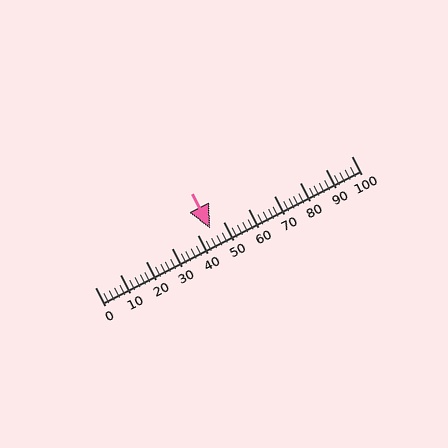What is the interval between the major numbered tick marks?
The major tick marks are spaced 10 units apart.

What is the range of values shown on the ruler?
The ruler shows values from 0 to 100.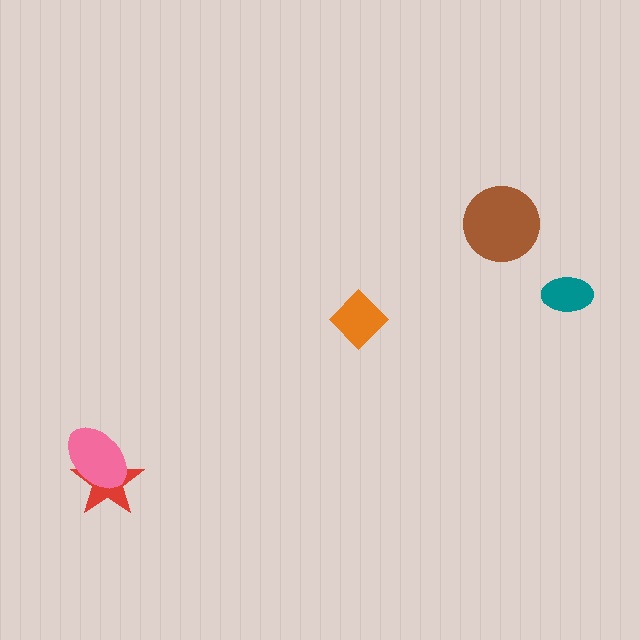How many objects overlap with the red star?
1 object overlaps with the red star.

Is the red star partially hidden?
Yes, it is partially covered by another shape.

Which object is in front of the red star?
The pink ellipse is in front of the red star.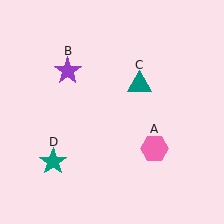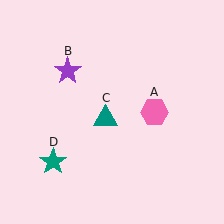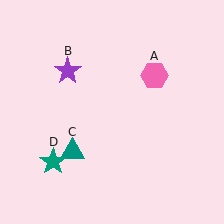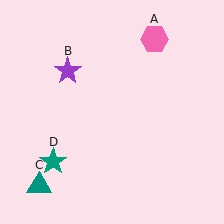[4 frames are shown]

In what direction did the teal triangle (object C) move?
The teal triangle (object C) moved down and to the left.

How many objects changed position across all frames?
2 objects changed position: pink hexagon (object A), teal triangle (object C).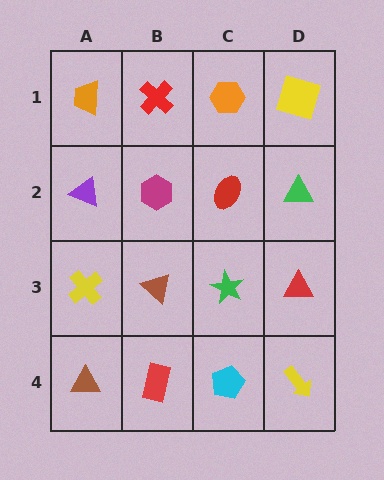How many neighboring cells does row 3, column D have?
3.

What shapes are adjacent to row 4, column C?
A green star (row 3, column C), a red rectangle (row 4, column B), a yellow arrow (row 4, column D).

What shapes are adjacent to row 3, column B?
A magenta hexagon (row 2, column B), a red rectangle (row 4, column B), a yellow cross (row 3, column A), a green star (row 3, column C).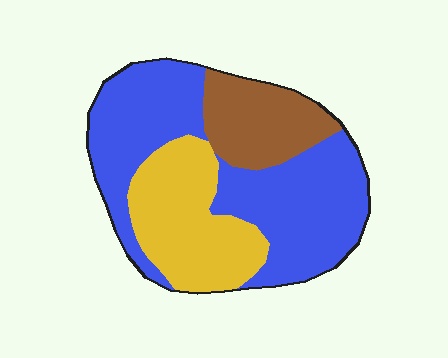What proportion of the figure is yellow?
Yellow takes up between a sixth and a third of the figure.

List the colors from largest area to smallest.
From largest to smallest: blue, yellow, brown.